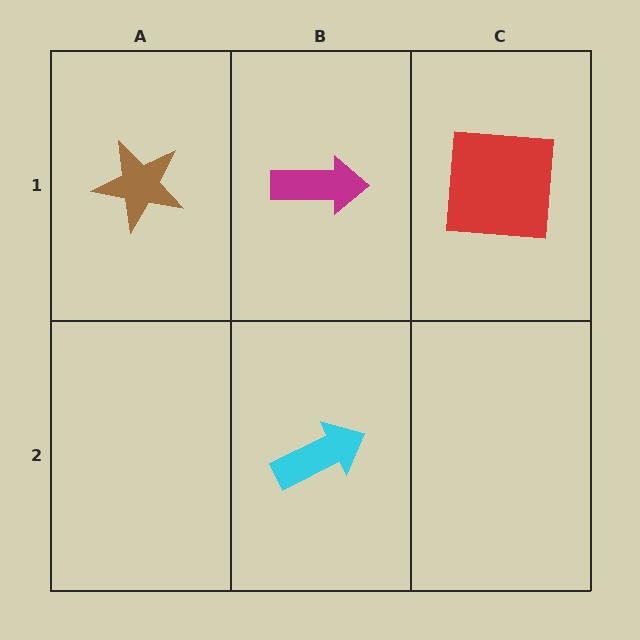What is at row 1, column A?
A brown star.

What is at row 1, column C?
A red square.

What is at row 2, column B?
A cyan arrow.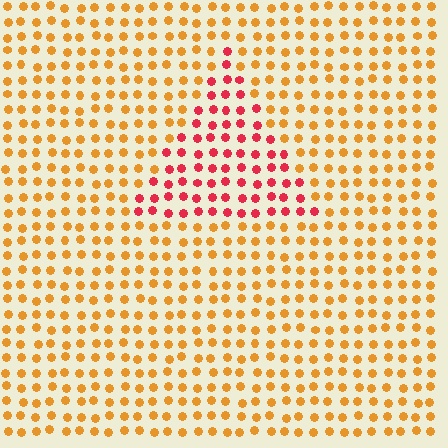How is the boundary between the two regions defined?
The boundary is defined purely by a slight shift in hue (about 45 degrees). Spacing, size, and orientation are identical on both sides.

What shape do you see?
I see a triangle.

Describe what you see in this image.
The image is filled with small orange elements in a uniform arrangement. A triangle-shaped region is visible where the elements are tinted to a slightly different hue, forming a subtle color boundary.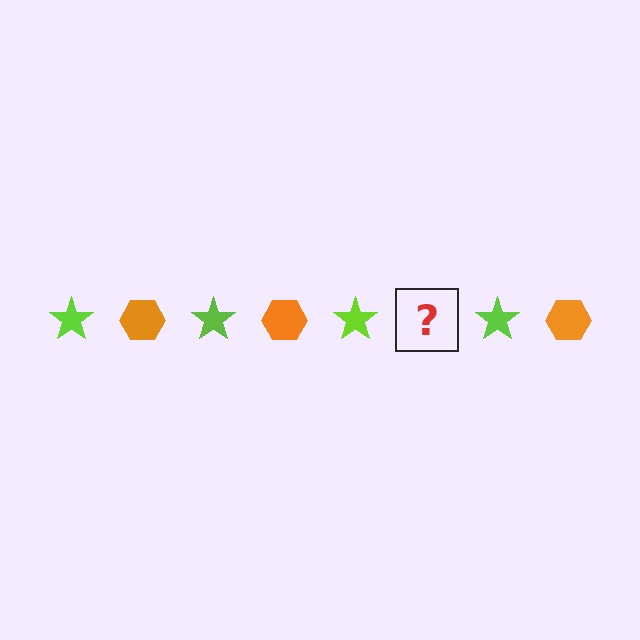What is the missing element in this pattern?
The missing element is an orange hexagon.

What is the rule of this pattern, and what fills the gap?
The rule is that the pattern alternates between lime star and orange hexagon. The gap should be filled with an orange hexagon.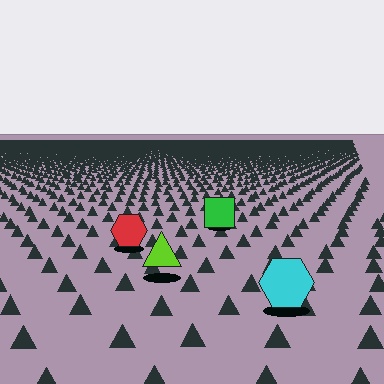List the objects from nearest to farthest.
From nearest to farthest: the cyan hexagon, the lime triangle, the red hexagon, the green square.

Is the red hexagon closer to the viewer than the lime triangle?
No. The lime triangle is closer — you can tell from the texture gradient: the ground texture is coarser near it.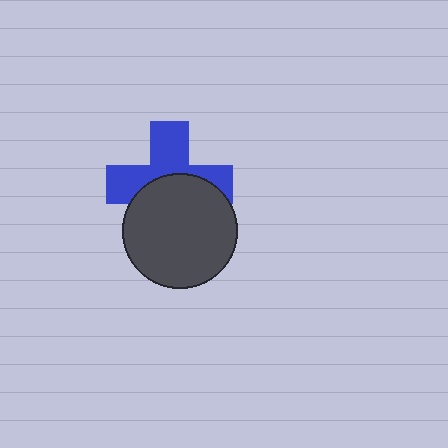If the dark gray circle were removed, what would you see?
You would see the complete blue cross.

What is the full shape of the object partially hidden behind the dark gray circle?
The partially hidden object is a blue cross.